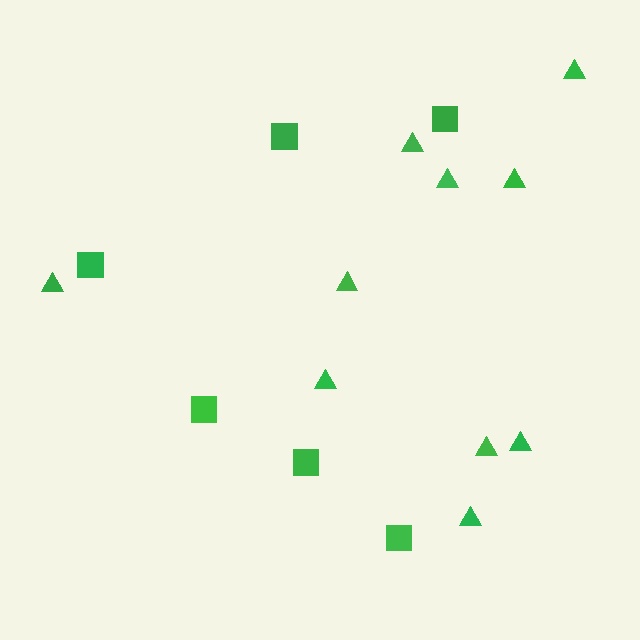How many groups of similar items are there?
There are 2 groups: one group of squares (6) and one group of triangles (10).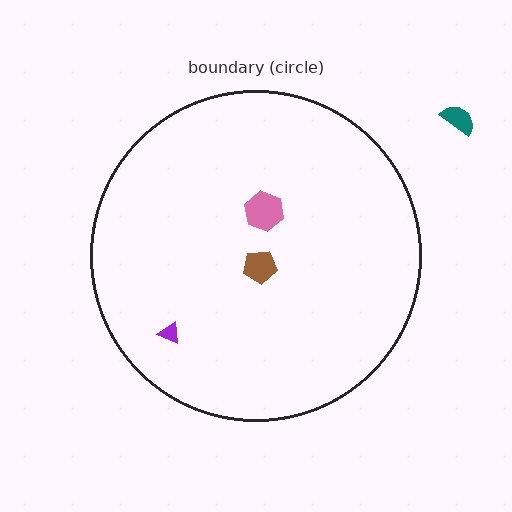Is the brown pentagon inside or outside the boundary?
Inside.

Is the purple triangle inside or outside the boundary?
Inside.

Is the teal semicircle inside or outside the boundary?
Outside.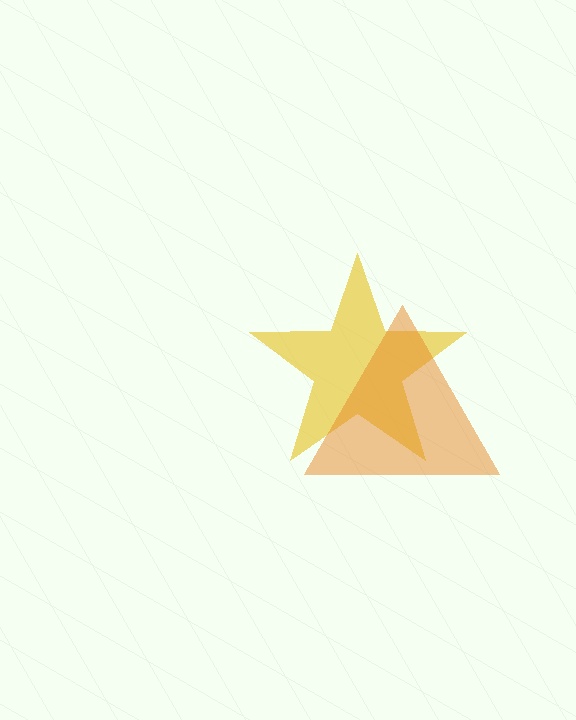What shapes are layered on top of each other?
The layered shapes are: a yellow star, an orange triangle.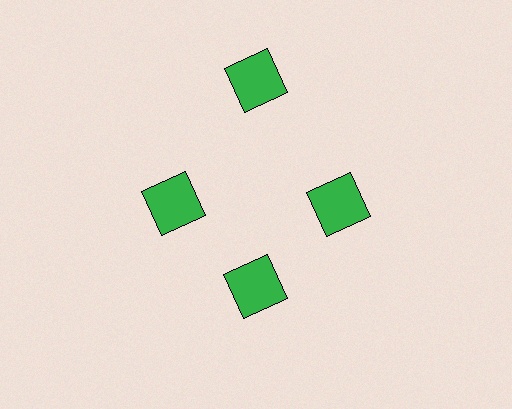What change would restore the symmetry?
The symmetry would be restored by moving it inward, back onto the ring so that all 4 squares sit at equal angles and equal distance from the center.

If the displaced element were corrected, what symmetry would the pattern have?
It would have 4-fold rotational symmetry — the pattern would map onto itself every 90 degrees.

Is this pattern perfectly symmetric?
No. The 4 green squares are arranged in a ring, but one element near the 12 o'clock position is pushed outward from the center, breaking the 4-fold rotational symmetry.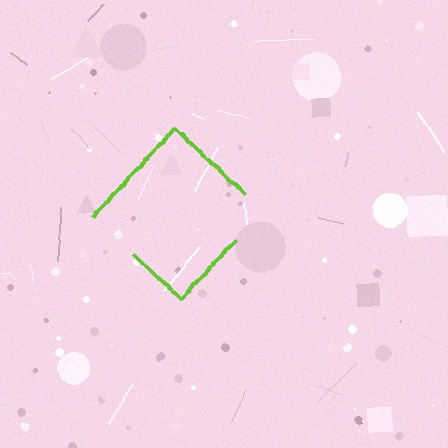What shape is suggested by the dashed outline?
The dashed outline suggests a diamond.